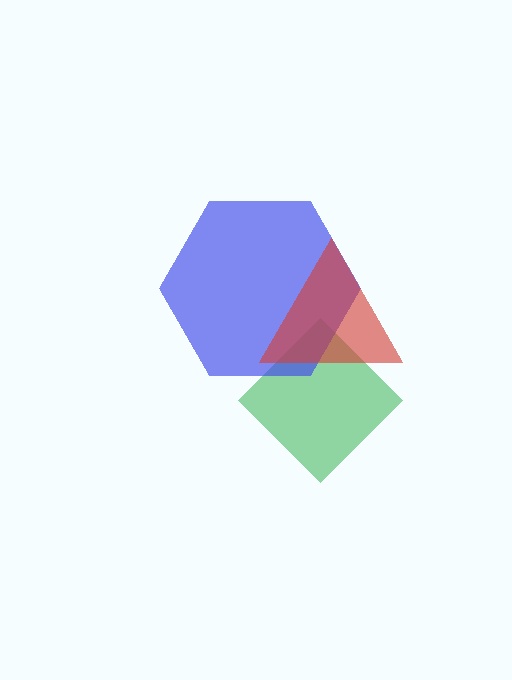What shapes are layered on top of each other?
The layered shapes are: a green diamond, a blue hexagon, a red triangle.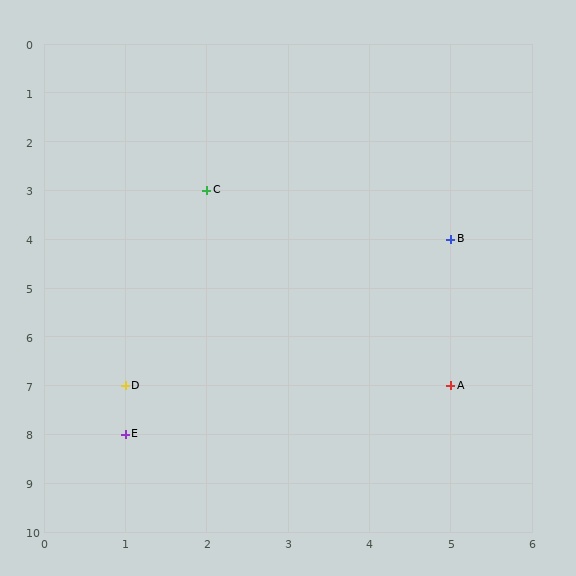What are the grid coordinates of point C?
Point C is at grid coordinates (2, 3).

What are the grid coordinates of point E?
Point E is at grid coordinates (1, 8).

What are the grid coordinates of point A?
Point A is at grid coordinates (5, 7).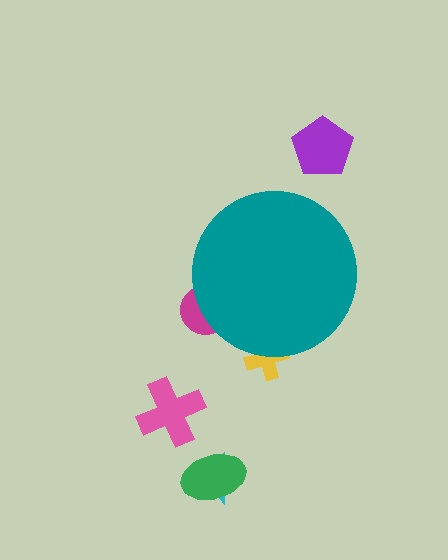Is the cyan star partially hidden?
No, the cyan star is fully visible.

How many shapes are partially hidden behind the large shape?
2 shapes are partially hidden.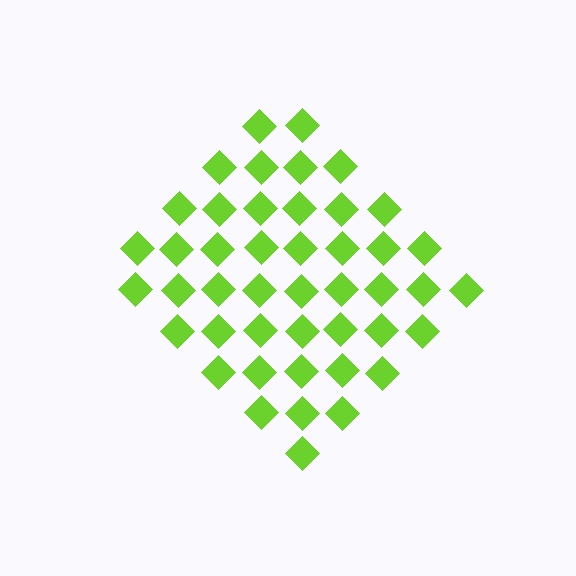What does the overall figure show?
The overall figure shows a diamond.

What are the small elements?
The small elements are diamonds.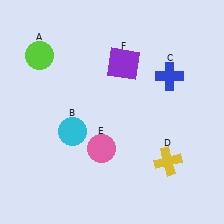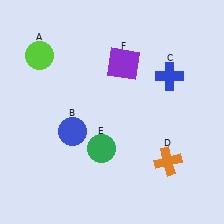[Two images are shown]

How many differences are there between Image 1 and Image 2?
There are 3 differences between the two images.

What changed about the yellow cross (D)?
In Image 1, D is yellow. In Image 2, it changed to orange.